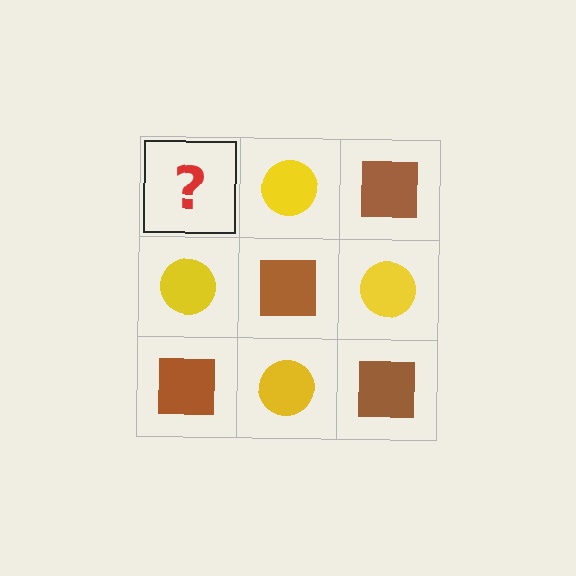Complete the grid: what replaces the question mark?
The question mark should be replaced with a brown square.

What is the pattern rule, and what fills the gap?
The rule is that it alternates brown square and yellow circle in a checkerboard pattern. The gap should be filled with a brown square.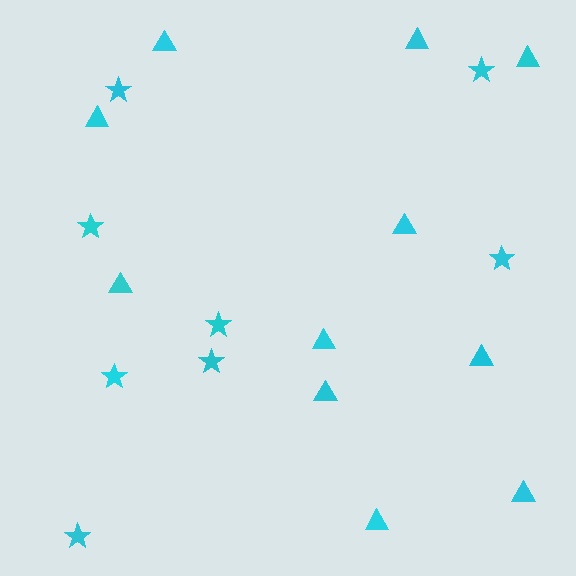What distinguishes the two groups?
There are 2 groups: one group of triangles (11) and one group of stars (8).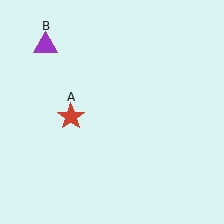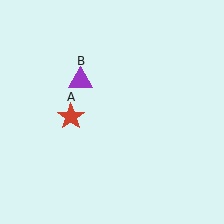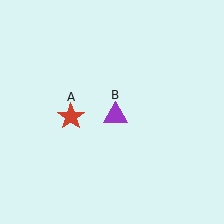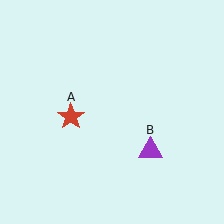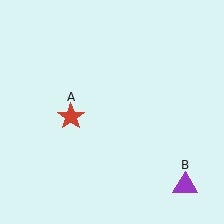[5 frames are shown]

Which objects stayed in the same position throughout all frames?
Red star (object A) remained stationary.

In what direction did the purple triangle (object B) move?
The purple triangle (object B) moved down and to the right.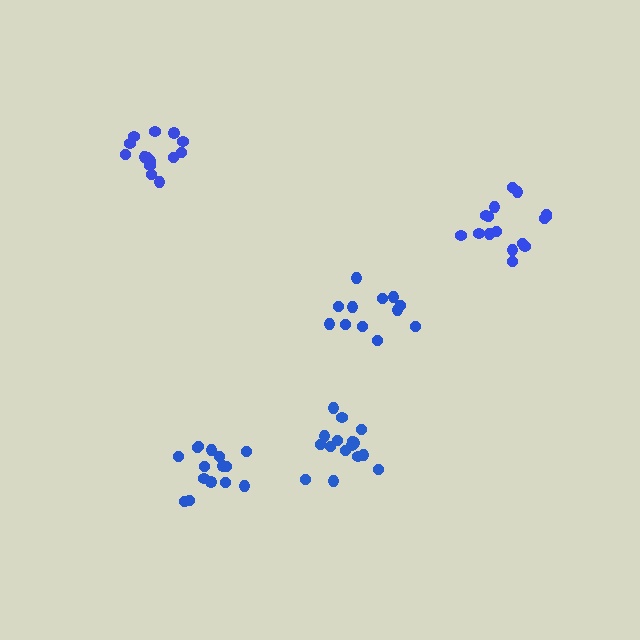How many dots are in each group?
Group 1: 12 dots, Group 2: 14 dots, Group 3: 16 dots, Group 4: 16 dots, Group 5: 15 dots (73 total).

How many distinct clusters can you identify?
There are 5 distinct clusters.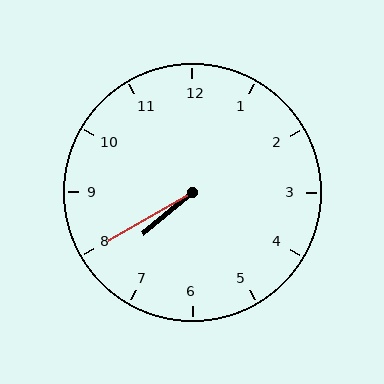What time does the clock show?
7:40.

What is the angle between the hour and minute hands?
Approximately 10 degrees.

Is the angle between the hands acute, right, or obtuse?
It is acute.